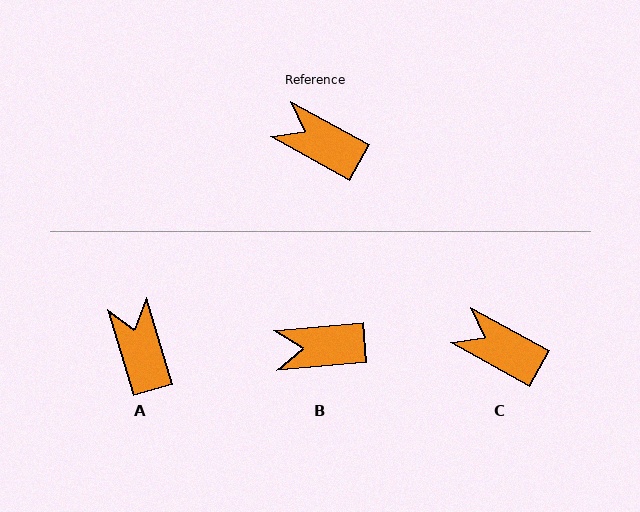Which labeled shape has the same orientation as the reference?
C.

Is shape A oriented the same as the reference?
No, it is off by about 45 degrees.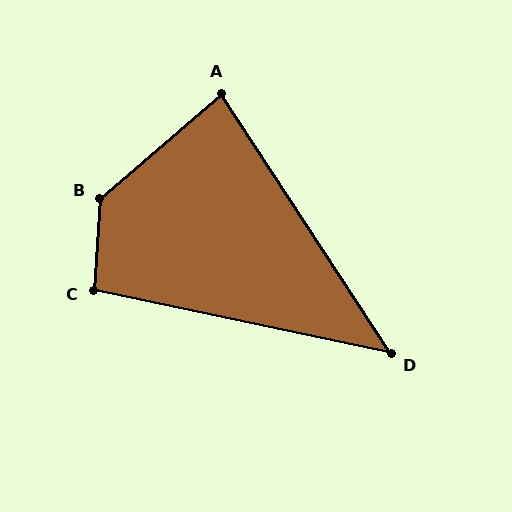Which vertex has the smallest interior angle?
D, at approximately 45 degrees.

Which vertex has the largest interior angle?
B, at approximately 135 degrees.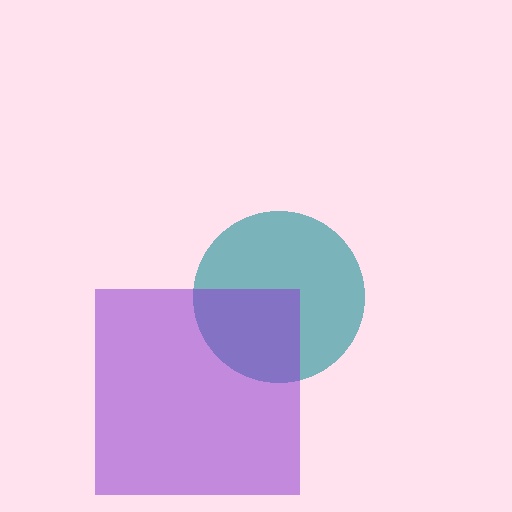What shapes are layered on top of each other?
The layered shapes are: a teal circle, a purple square.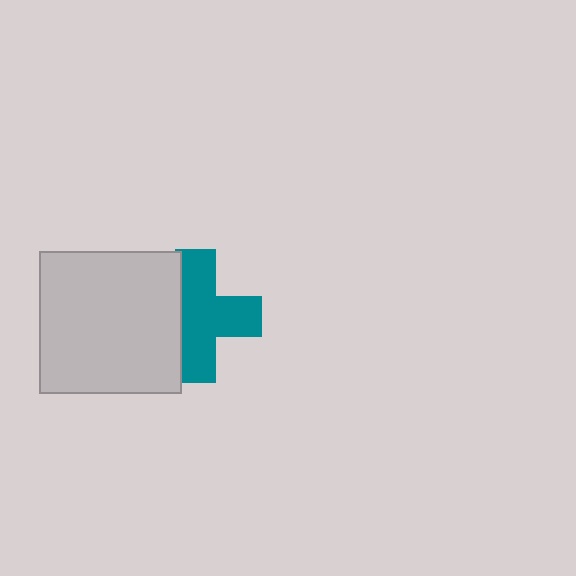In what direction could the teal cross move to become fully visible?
The teal cross could move right. That would shift it out from behind the light gray square entirely.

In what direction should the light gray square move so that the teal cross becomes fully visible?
The light gray square should move left. That is the shortest direction to clear the overlap and leave the teal cross fully visible.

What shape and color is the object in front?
The object in front is a light gray square.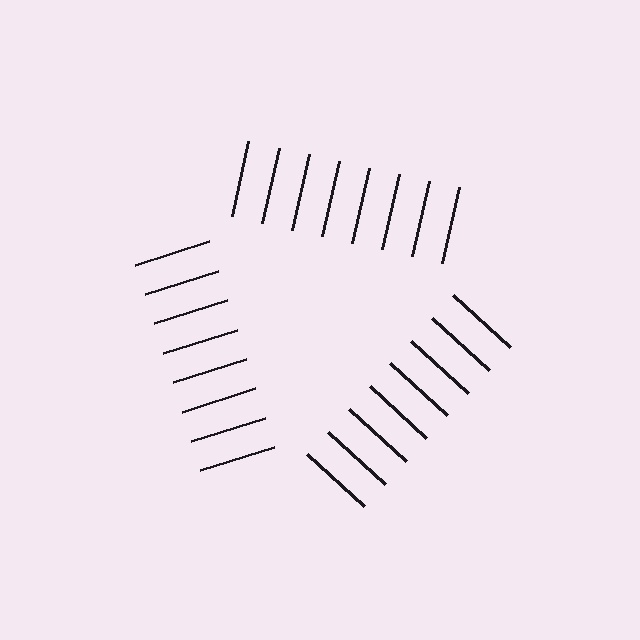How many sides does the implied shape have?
3 sides — the line-ends trace a triangle.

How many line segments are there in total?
24 — 8 along each of the 3 edges.